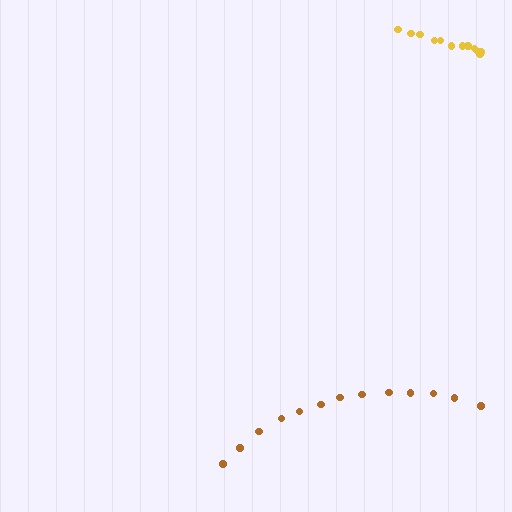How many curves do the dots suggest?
There are 2 distinct paths.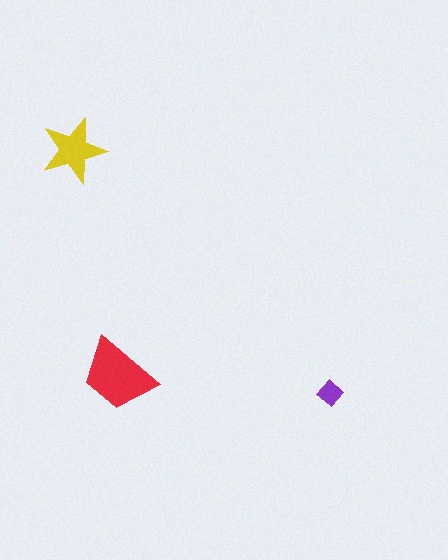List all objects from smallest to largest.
The purple diamond, the yellow star, the red trapezoid.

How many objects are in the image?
There are 3 objects in the image.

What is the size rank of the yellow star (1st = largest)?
2nd.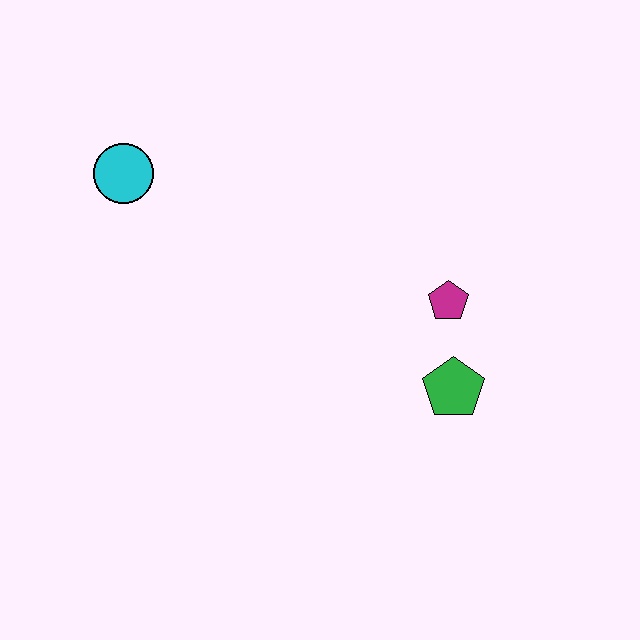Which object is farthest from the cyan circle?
The green pentagon is farthest from the cyan circle.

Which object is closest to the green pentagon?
The magenta pentagon is closest to the green pentagon.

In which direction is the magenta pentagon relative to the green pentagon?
The magenta pentagon is above the green pentagon.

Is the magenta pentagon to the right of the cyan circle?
Yes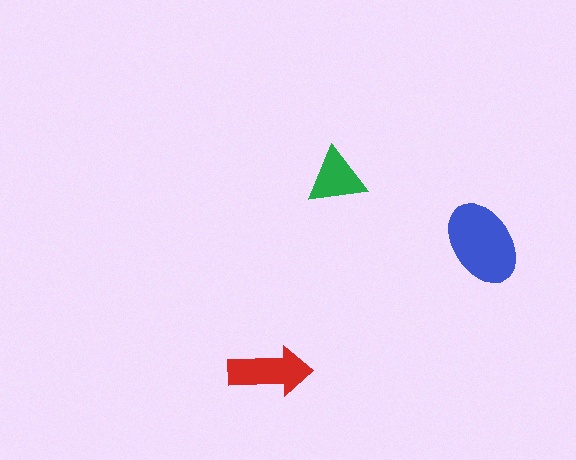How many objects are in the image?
There are 3 objects in the image.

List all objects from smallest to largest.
The green triangle, the red arrow, the blue ellipse.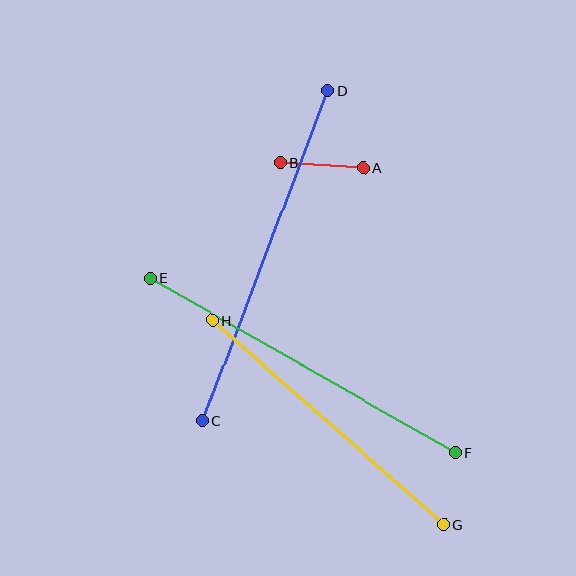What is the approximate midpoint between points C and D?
The midpoint is at approximately (265, 256) pixels.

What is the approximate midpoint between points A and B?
The midpoint is at approximately (321, 165) pixels.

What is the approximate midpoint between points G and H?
The midpoint is at approximately (328, 422) pixels.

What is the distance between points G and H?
The distance is approximately 309 pixels.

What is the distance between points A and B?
The distance is approximately 83 pixels.